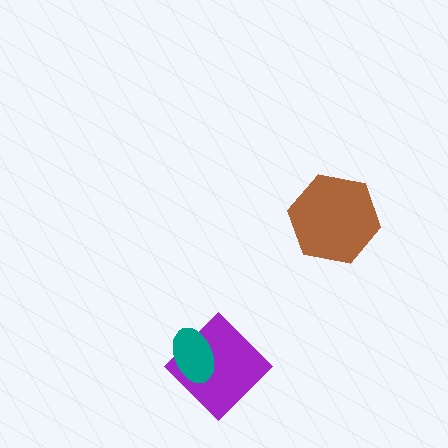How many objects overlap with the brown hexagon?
0 objects overlap with the brown hexagon.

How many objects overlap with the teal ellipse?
1 object overlaps with the teal ellipse.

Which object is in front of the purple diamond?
The teal ellipse is in front of the purple diamond.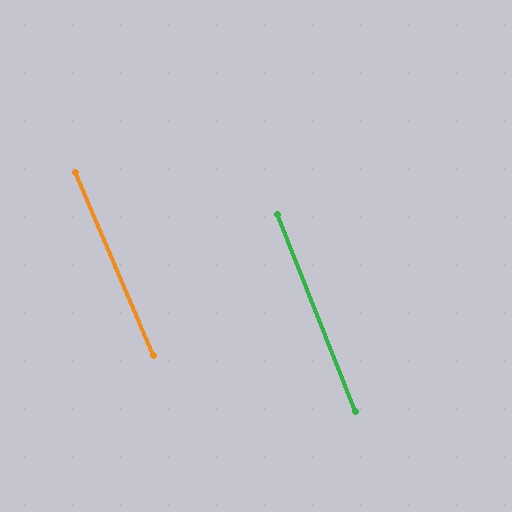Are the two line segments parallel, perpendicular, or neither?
Parallel — their directions differ by only 1.6°.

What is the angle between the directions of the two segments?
Approximately 2 degrees.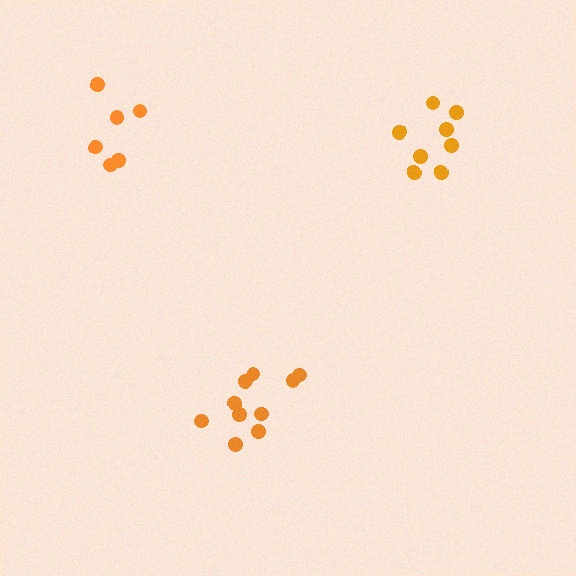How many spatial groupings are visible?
There are 3 spatial groupings.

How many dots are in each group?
Group 1: 8 dots, Group 2: 10 dots, Group 3: 6 dots (24 total).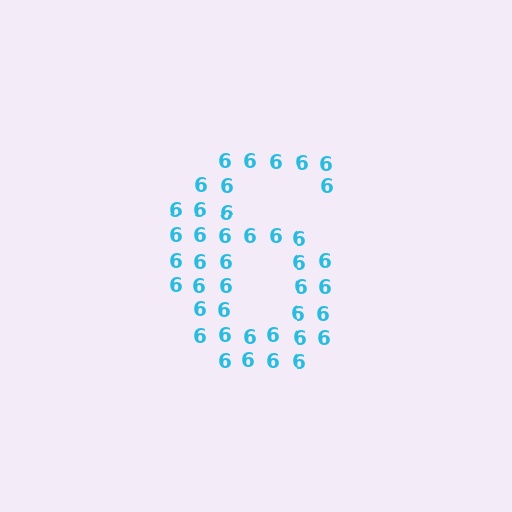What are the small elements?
The small elements are digit 6's.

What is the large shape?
The large shape is the digit 6.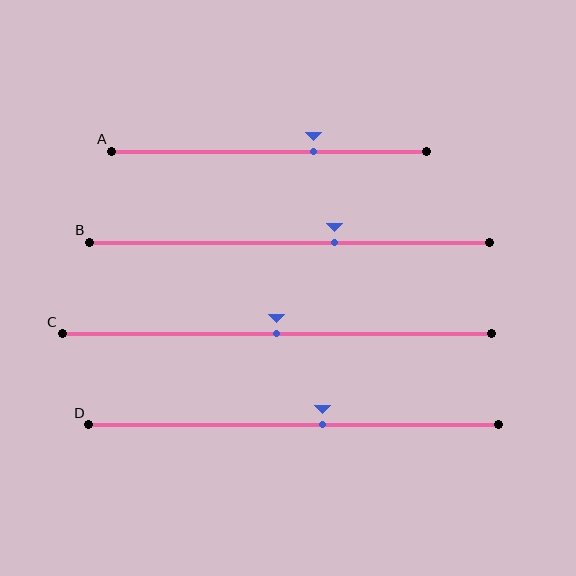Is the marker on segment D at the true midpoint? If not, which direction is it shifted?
No, the marker on segment D is shifted to the right by about 7% of the segment length.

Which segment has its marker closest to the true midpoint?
Segment C has its marker closest to the true midpoint.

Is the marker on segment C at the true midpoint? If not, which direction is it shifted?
Yes, the marker on segment C is at the true midpoint.